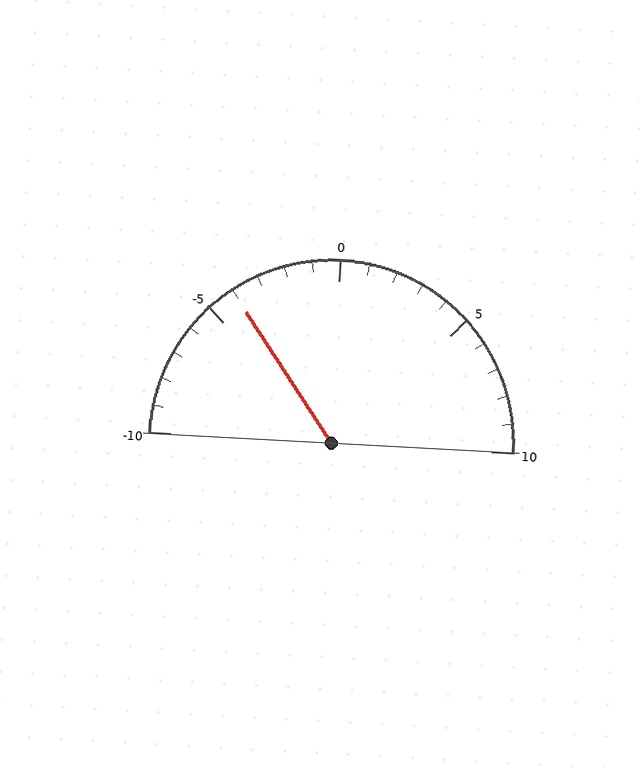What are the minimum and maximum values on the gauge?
The gauge ranges from -10 to 10.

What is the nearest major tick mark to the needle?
The nearest major tick mark is -5.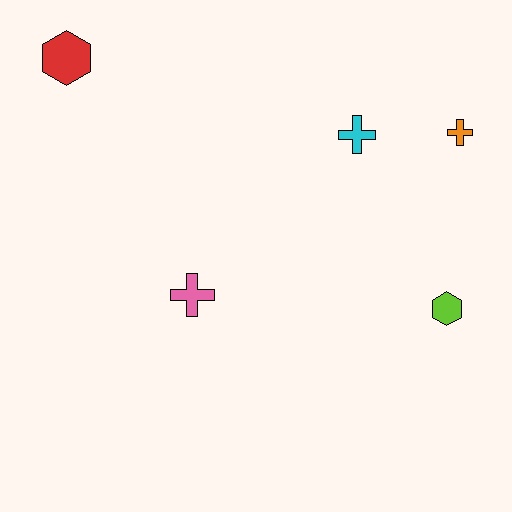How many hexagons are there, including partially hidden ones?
There are 2 hexagons.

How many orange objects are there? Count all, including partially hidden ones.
There is 1 orange object.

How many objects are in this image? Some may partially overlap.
There are 5 objects.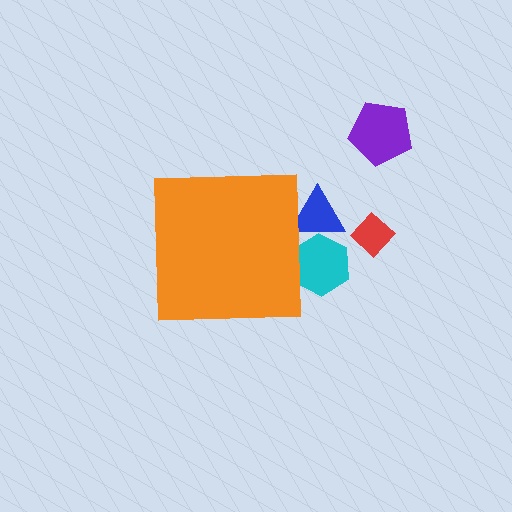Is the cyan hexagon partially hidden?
Yes, the cyan hexagon is partially hidden behind the orange square.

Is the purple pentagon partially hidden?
No, the purple pentagon is fully visible.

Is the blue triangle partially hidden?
Yes, the blue triangle is partially hidden behind the orange square.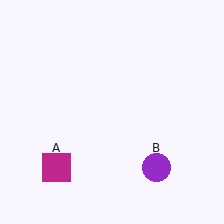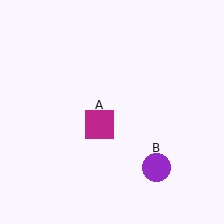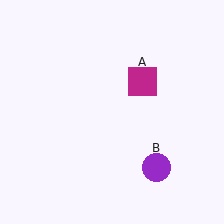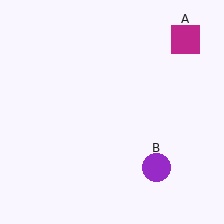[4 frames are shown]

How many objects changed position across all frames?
1 object changed position: magenta square (object A).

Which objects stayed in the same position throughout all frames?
Purple circle (object B) remained stationary.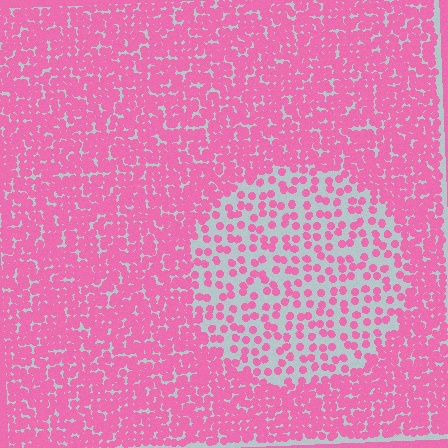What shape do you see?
I see a circle.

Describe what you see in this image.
The image contains small pink elements arranged at two different densities. A circle-shaped region is visible where the elements are less densely packed than the surrounding area.